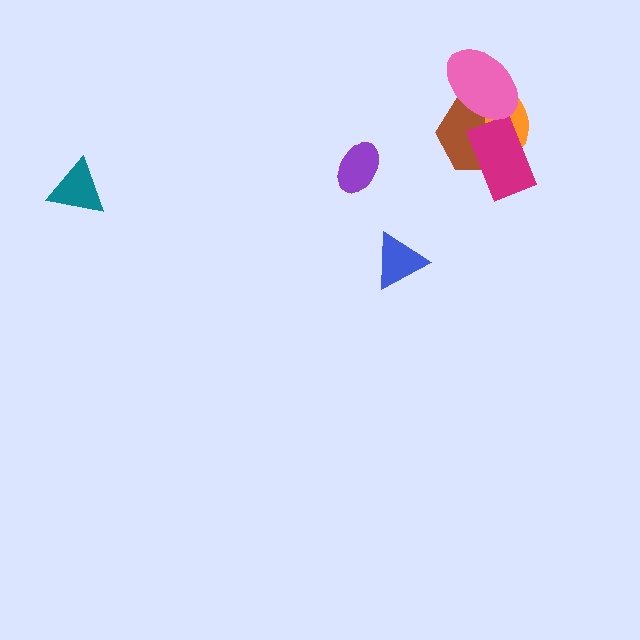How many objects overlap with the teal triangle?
0 objects overlap with the teal triangle.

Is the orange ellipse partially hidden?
Yes, it is partially covered by another shape.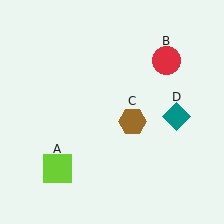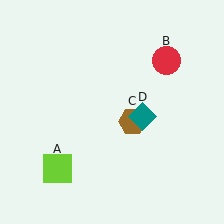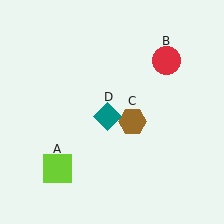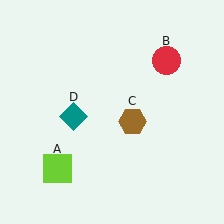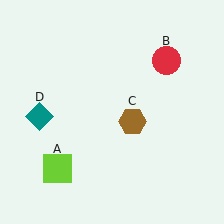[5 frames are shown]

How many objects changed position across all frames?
1 object changed position: teal diamond (object D).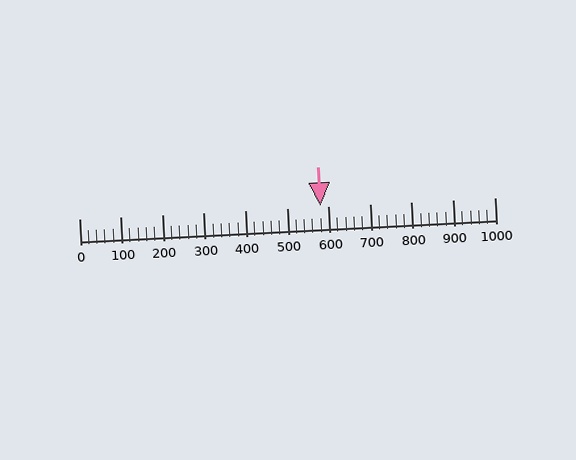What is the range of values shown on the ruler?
The ruler shows values from 0 to 1000.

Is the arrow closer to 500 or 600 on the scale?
The arrow is closer to 600.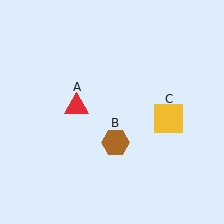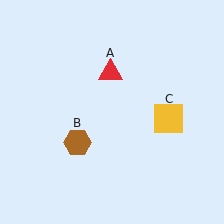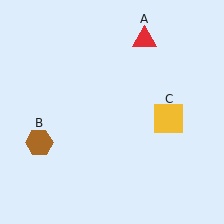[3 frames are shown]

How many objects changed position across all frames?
2 objects changed position: red triangle (object A), brown hexagon (object B).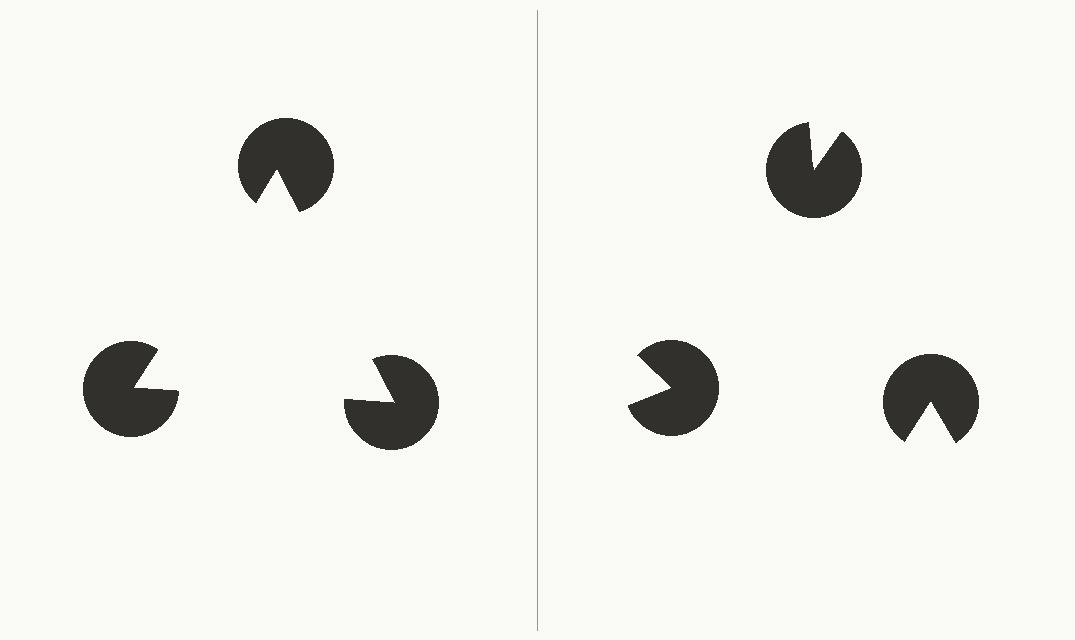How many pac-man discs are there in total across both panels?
6 — 3 on each side.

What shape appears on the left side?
An illusory triangle.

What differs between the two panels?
The pac-man discs are positioned identically on both sides; only the wedge orientations differ. On the left they align to a triangle; on the right they are misaligned.